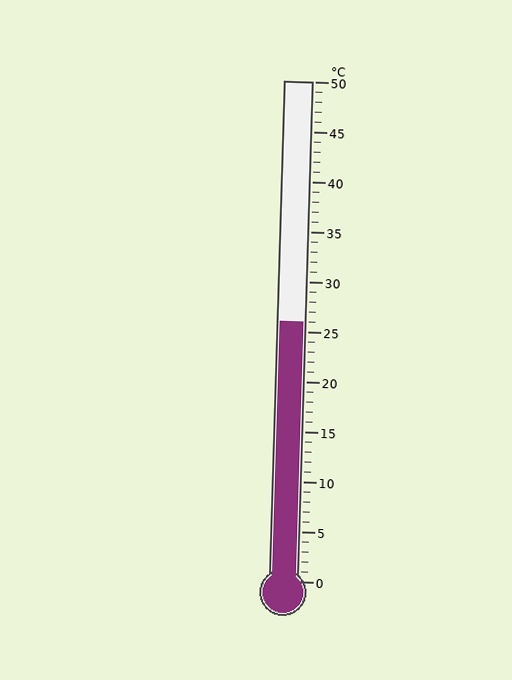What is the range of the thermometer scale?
The thermometer scale ranges from 0°C to 50°C.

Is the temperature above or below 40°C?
The temperature is below 40°C.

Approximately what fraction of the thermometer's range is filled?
The thermometer is filled to approximately 50% of its range.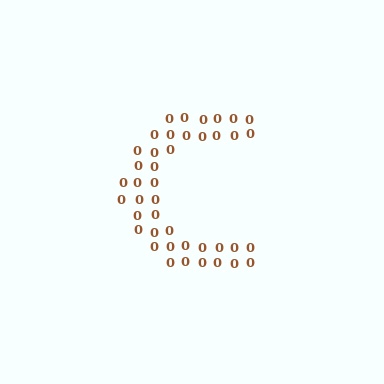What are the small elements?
The small elements are digit 0's.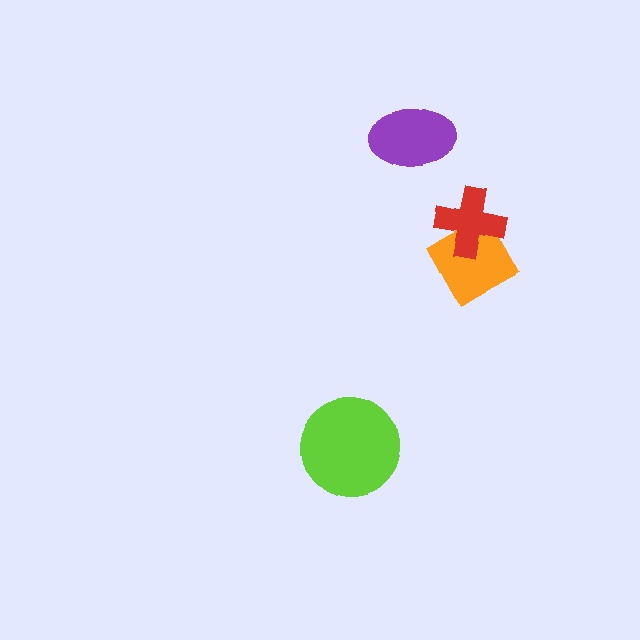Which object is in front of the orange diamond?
The red cross is in front of the orange diamond.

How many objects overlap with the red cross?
1 object overlaps with the red cross.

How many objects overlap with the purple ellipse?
0 objects overlap with the purple ellipse.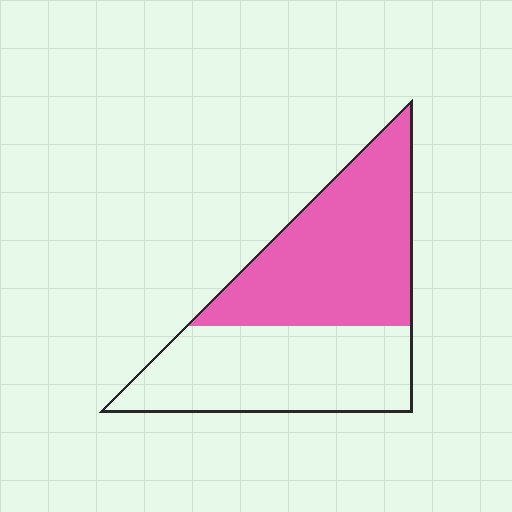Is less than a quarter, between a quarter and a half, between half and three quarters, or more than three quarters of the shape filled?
Between half and three quarters.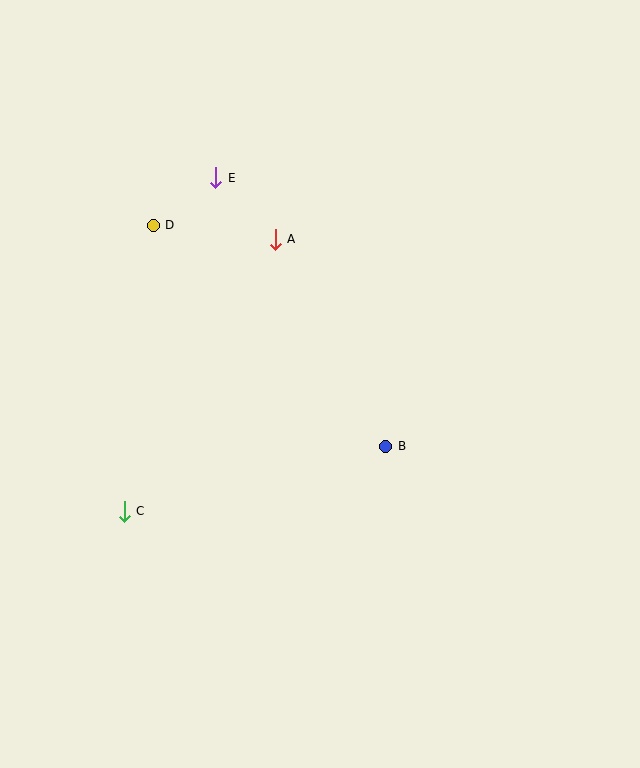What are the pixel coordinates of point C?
Point C is at (124, 511).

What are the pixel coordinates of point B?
Point B is at (386, 446).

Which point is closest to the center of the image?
Point B at (386, 446) is closest to the center.